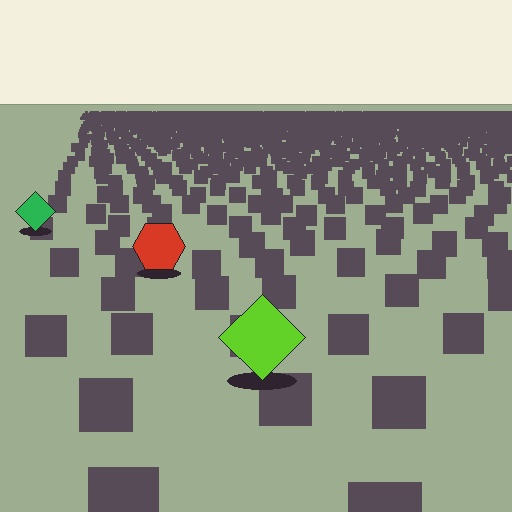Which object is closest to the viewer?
The lime diamond is closest. The texture marks near it are larger and more spread out.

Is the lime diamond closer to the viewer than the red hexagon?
Yes. The lime diamond is closer — you can tell from the texture gradient: the ground texture is coarser near it.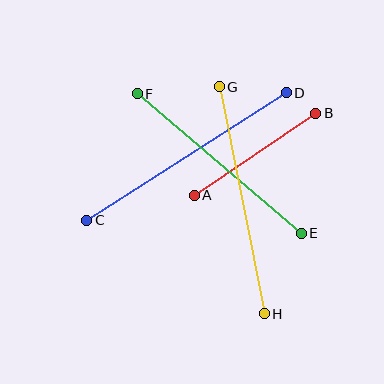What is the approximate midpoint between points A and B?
The midpoint is at approximately (255, 154) pixels.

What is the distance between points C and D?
The distance is approximately 237 pixels.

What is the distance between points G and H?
The distance is approximately 231 pixels.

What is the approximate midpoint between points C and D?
The midpoint is at approximately (187, 156) pixels.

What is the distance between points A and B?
The distance is approximately 147 pixels.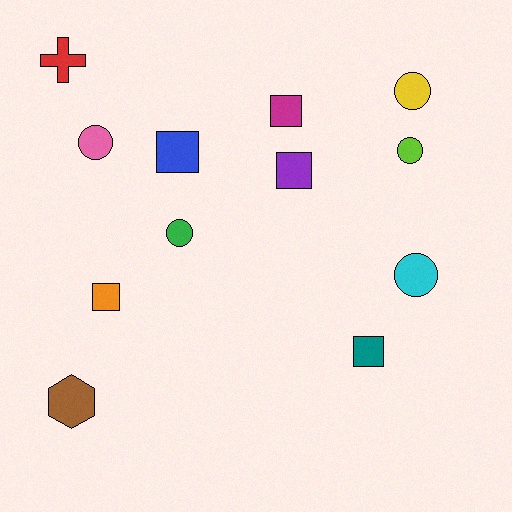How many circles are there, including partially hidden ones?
There are 5 circles.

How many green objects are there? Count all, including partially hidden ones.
There is 1 green object.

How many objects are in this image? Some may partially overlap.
There are 12 objects.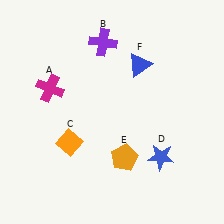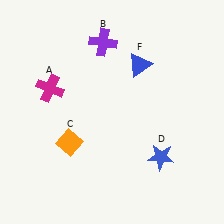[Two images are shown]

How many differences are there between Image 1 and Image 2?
There is 1 difference between the two images.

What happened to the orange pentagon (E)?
The orange pentagon (E) was removed in Image 2. It was in the bottom-right area of Image 1.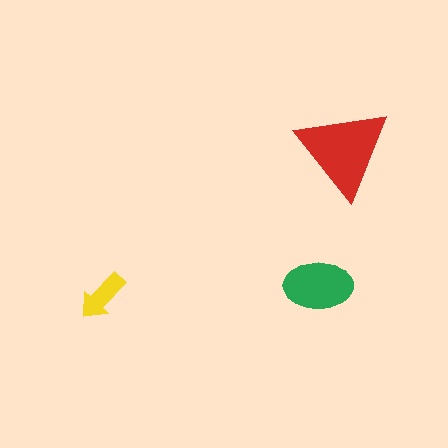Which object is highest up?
The red triangle is topmost.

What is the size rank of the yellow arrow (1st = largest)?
3rd.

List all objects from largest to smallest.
The red triangle, the green ellipse, the yellow arrow.